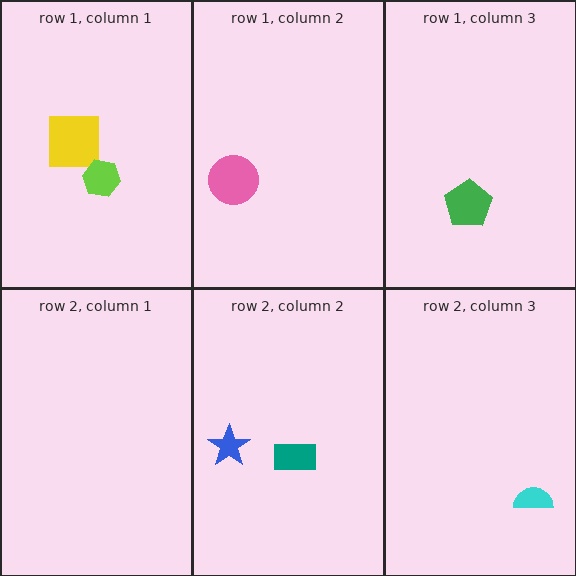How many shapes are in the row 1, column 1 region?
2.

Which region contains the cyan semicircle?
The row 2, column 3 region.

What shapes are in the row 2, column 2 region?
The blue star, the teal rectangle.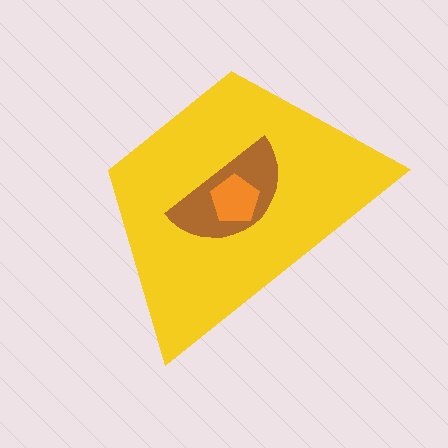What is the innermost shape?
The orange pentagon.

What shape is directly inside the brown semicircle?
The orange pentagon.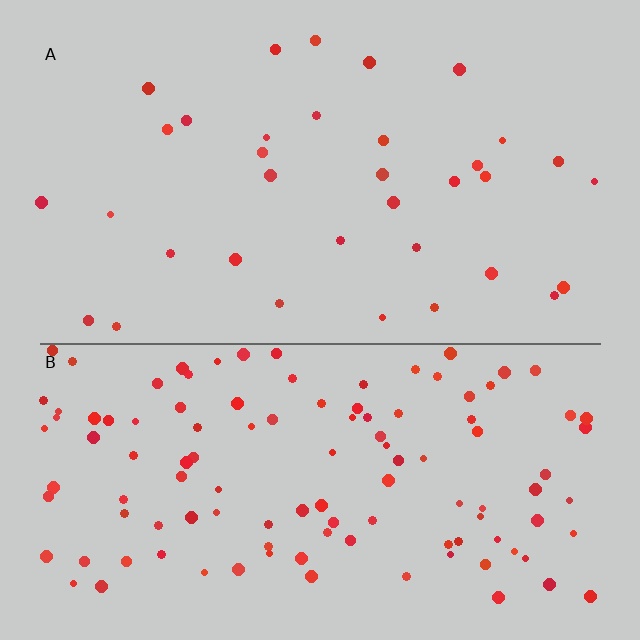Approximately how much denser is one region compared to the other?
Approximately 3.4× — region B over region A.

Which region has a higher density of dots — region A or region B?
B (the bottom).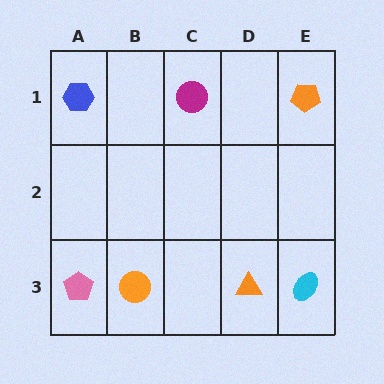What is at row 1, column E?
An orange pentagon.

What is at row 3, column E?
A cyan ellipse.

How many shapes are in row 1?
3 shapes.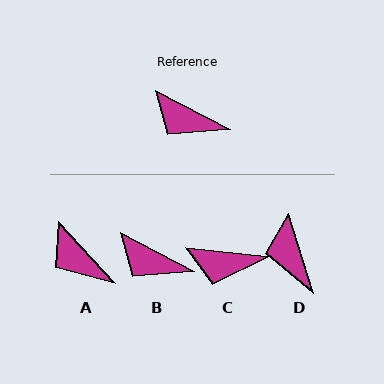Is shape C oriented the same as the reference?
No, it is off by about 21 degrees.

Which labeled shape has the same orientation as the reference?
B.